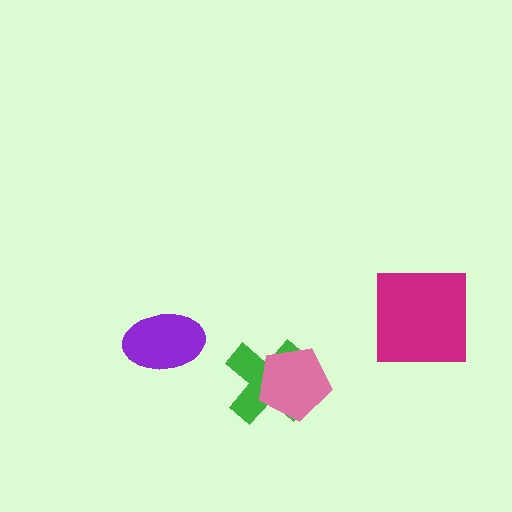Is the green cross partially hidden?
Yes, it is partially covered by another shape.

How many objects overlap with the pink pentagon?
1 object overlaps with the pink pentagon.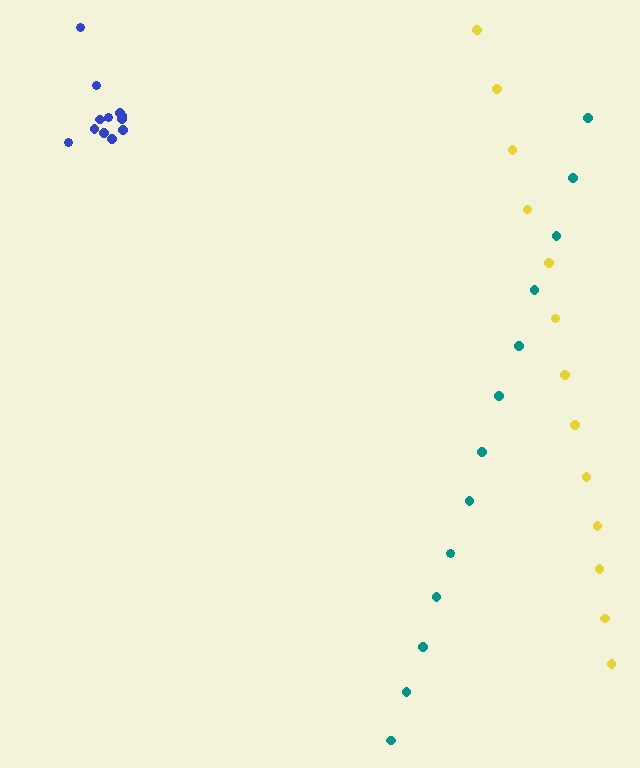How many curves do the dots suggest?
There are 3 distinct paths.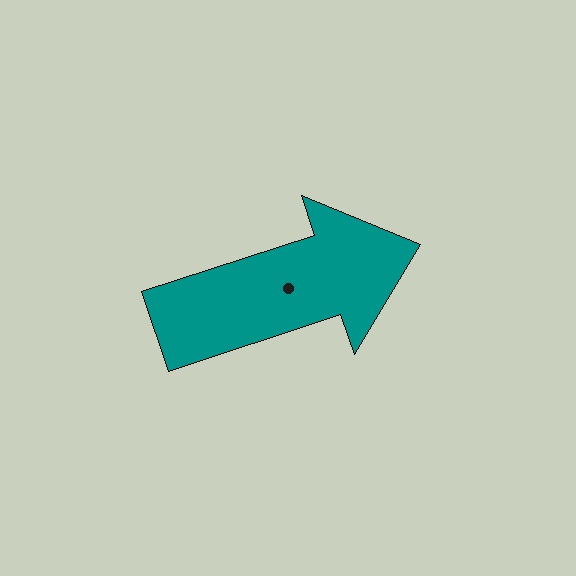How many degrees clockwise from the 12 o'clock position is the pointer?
Approximately 72 degrees.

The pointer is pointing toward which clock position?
Roughly 2 o'clock.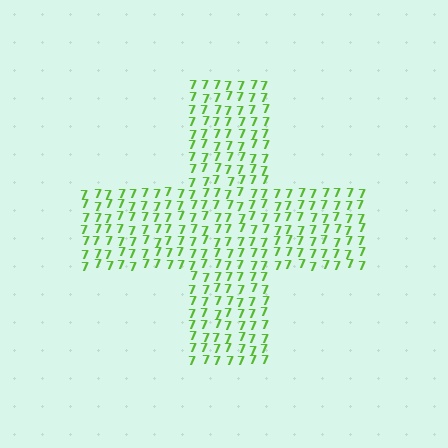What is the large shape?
The large shape is a cross.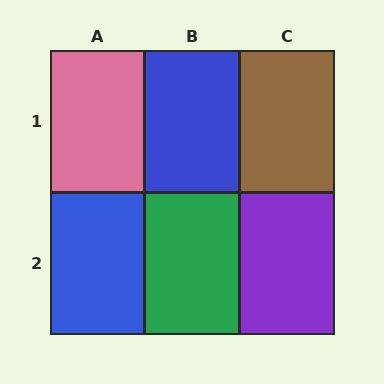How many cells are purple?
1 cell is purple.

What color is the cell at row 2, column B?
Green.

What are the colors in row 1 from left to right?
Pink, blue, brown.